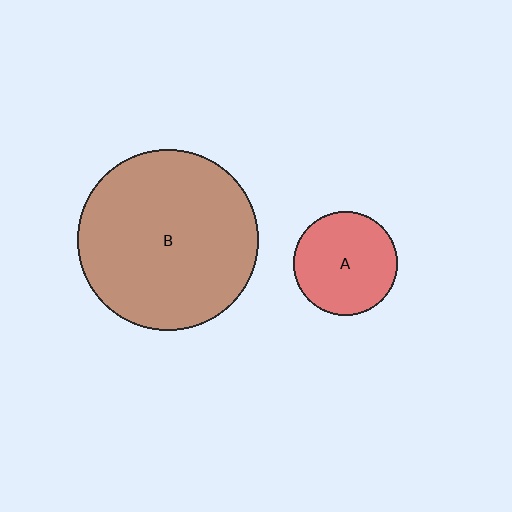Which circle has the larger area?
Circle B (brown).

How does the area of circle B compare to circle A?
Approximately 3.0 times.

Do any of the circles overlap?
No, none of the circles overlap.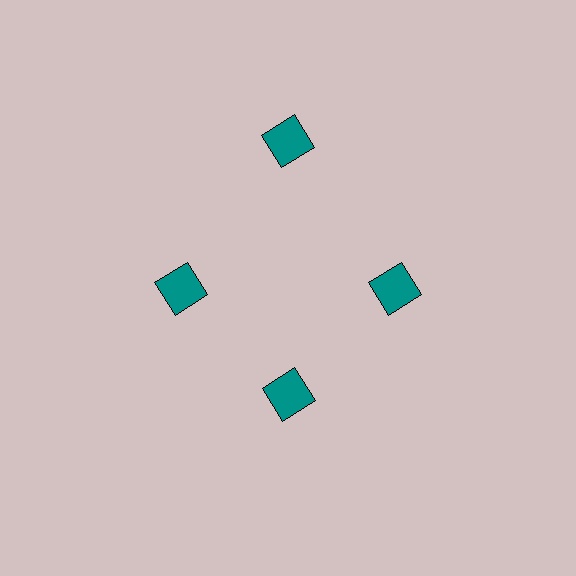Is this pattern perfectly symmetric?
No. The 4 teal squares are arranged in a ring, but one element near the 12 o'clock position is pushed outward from the center, breaking the 4-fold rotational symmetry.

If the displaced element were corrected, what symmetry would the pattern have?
It would have 4-fold rotational symmetry — the pattern would map onto itself every 90 degrees.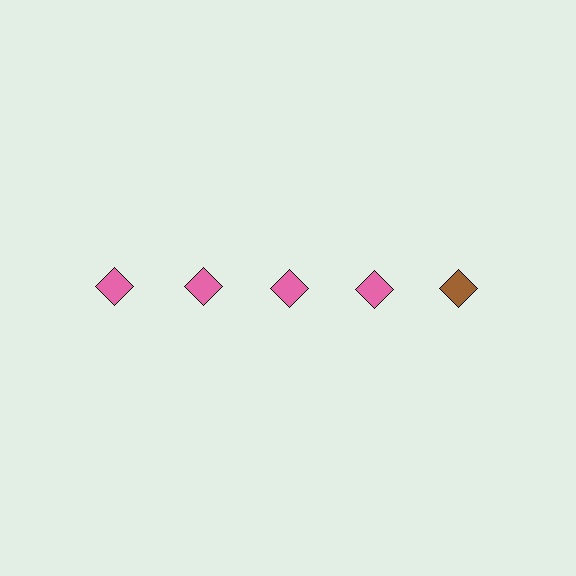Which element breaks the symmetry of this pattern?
The brown diamond in the top row, rightmost column breaks the symmetry. All other shapes are pink diamonds.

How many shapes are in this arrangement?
There are 5 shapes arranged in a grid pattern.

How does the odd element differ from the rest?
It has a different color: brown instead of pink.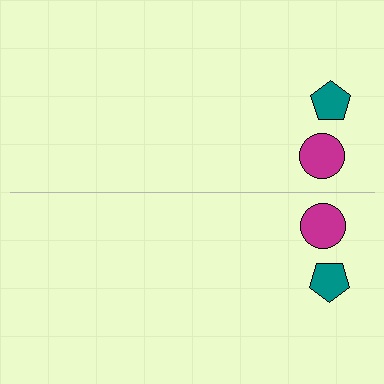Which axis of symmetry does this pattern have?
The pattern has a horizontal axis of symmetry running through the center of the image.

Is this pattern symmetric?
Yes, this pattern has bilateral (reflection) symmetry.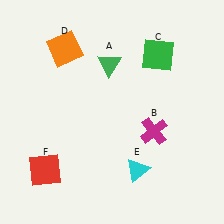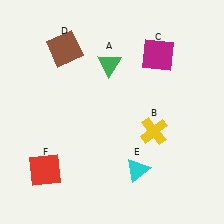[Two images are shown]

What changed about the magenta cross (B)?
In Image 1, B is magenta. In Image 2, it changed to yellow.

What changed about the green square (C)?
In Image 1, C is green. In Image 2, it changed to magenta.